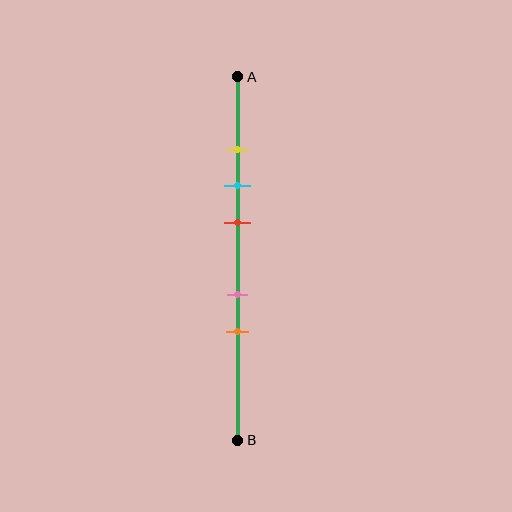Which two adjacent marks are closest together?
The yellow and cyan marks are the closest adjacent pair.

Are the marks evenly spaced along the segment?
No, the marks are not evenly spaced.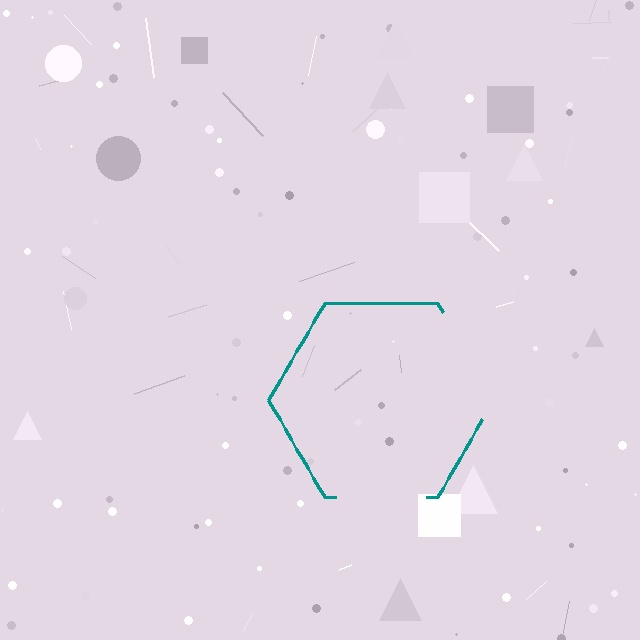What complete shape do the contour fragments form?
The contour fragments form a hexagon.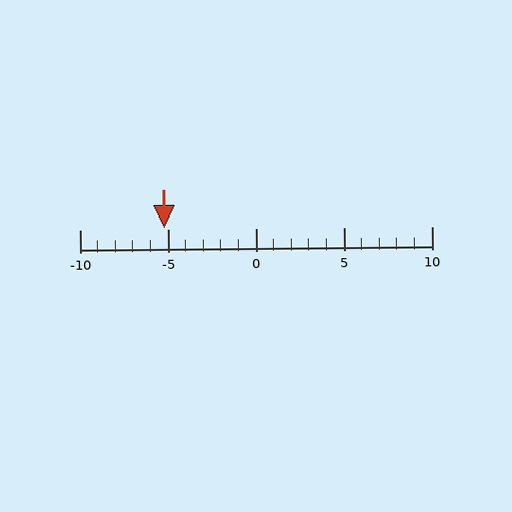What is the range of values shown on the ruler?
The ruler shows values from -10 to 10.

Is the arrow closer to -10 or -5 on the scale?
The arrow is closer to -5.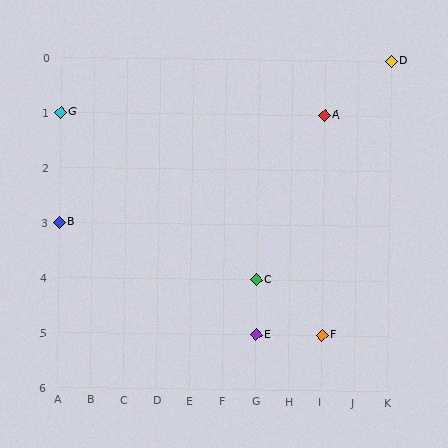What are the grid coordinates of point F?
Point F is at grid coordinates (I, 5).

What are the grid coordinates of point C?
Point C is at grid coordinates (G, 4).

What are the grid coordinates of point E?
Point E is at grid coordinates (G, 5).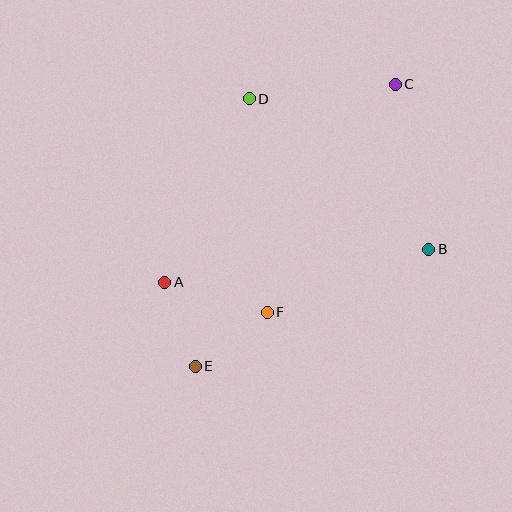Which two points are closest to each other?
Points A and E are closest to each other.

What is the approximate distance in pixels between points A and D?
The distance between A and D is approximately 202 pixels.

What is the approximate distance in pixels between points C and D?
The distance between C and D is approximately 147 pixels.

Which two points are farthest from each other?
Points C and E are farthest from each other.